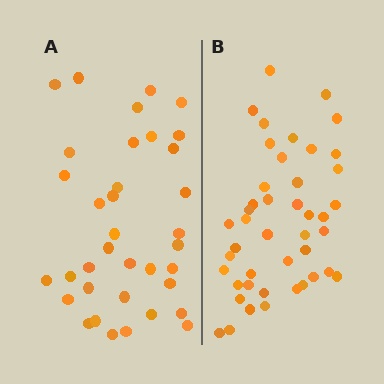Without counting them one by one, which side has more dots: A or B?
Region B (the right region) has more dots.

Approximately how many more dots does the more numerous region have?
Region B has roughly 8 or so more dots than region A.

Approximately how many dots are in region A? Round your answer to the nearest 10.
About 40 dots. (The exact count is 36, which rounds to 40.)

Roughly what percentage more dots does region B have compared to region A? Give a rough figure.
About 20% more.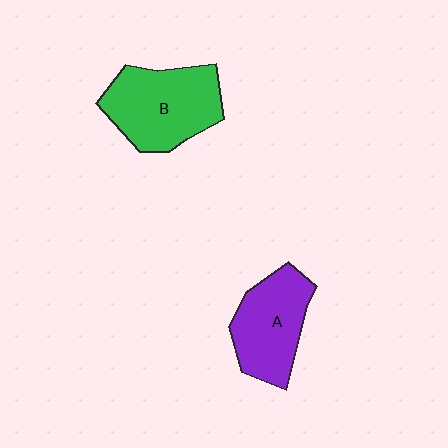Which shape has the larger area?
Shape B (green).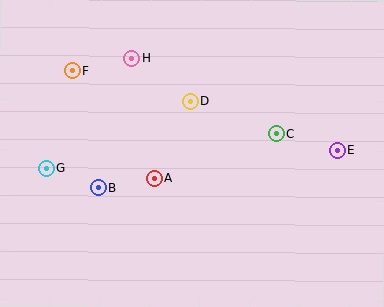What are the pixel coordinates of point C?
Point C is at (276, 134).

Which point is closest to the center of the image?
Point A at (154, 178) is closest to the center.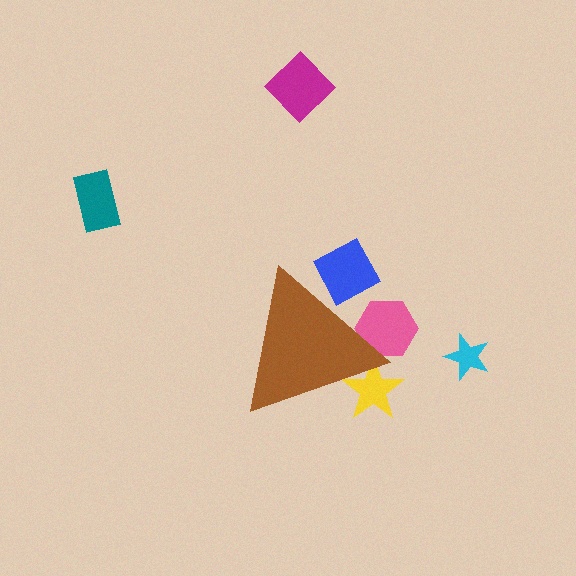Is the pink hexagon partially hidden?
Yes, the pink hexagon is partially hidden behind the brown triangle.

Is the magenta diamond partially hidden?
No, the magenta diamond is fully visible.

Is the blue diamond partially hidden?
Yes, the blue diamond is partially hidden behind the brown triangle.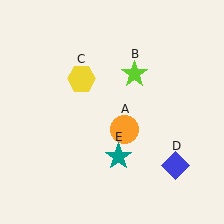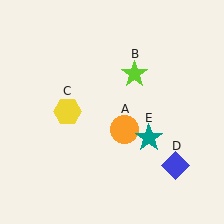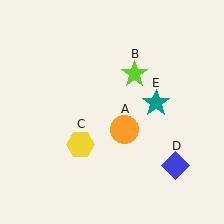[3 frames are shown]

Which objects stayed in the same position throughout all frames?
Orange circle (object A) and lime star (object B) and blue diamond (object D) remained stationary.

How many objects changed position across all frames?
2 objects changed position: yellow hexagon (object C), teal star (object E).